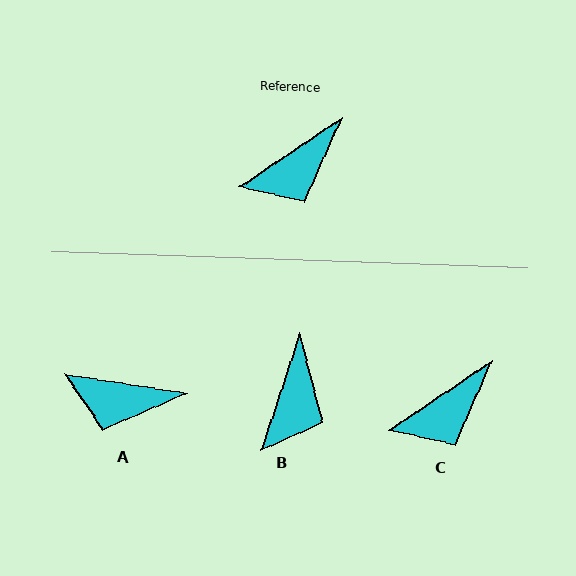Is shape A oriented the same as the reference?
No, it is off by about 42 degrees.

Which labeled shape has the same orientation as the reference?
C.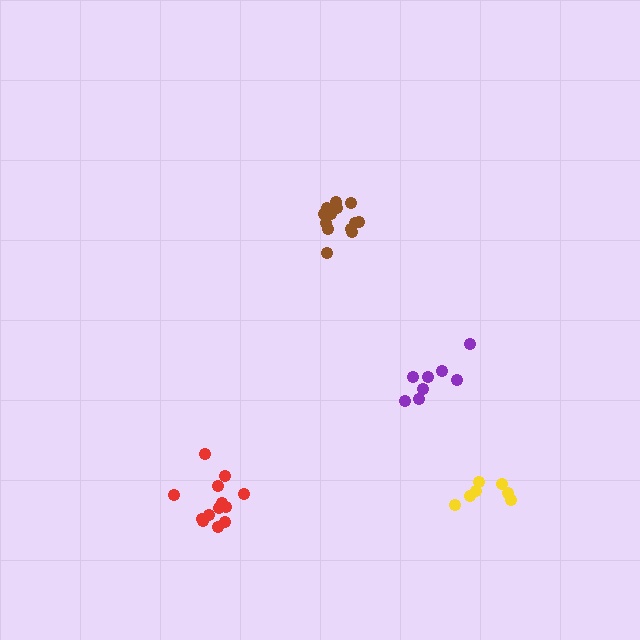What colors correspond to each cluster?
The clusters are colored: purple, yellow, red, brown.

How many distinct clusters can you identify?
There are 4 distinct clusters.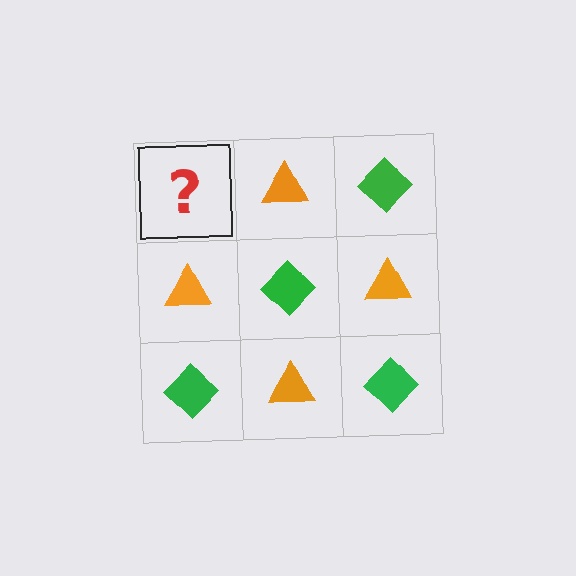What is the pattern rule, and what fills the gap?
The rule is that it alternates green diamond and orange triangle in a checkerboard pattern. The gap should be filled with a green diamond.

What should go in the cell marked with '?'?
The missing cell should contain a green diamond.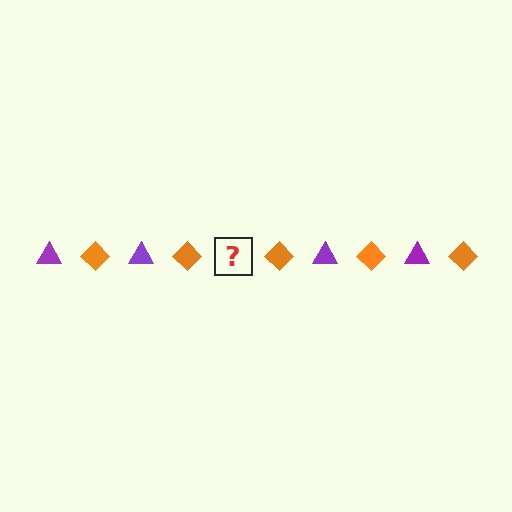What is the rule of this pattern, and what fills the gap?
The rule is that the pattern alternates between purple triangle and orange diamond. The gap should be filled with a purple triangle.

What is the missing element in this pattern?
The missing element is a purple triangle.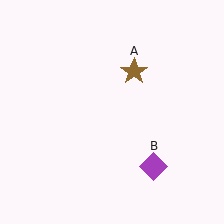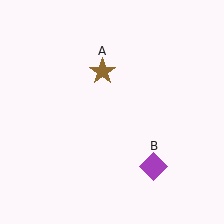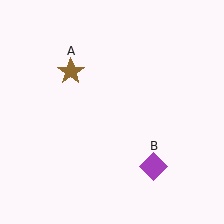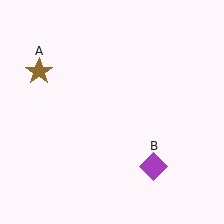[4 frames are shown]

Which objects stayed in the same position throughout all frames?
Purple diamond (object B) remained stationary.